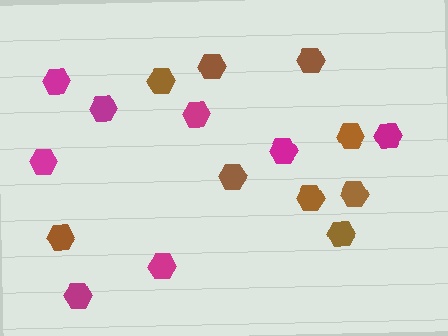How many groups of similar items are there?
There are 2 groups: one group of brown hexagons (9) and one group of magenta hexagons (8).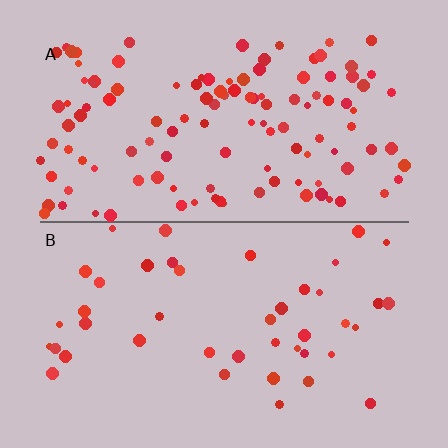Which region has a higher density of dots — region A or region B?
A (the top).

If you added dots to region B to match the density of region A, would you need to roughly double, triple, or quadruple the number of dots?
Approximately triple.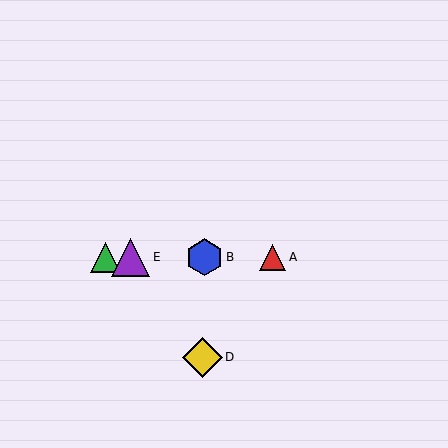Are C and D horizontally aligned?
No, C is at y≈257 and D is at y≈357.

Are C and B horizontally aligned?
Yes, both are at y≈257.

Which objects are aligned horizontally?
Objects A, B, C, E are aligned horizontally.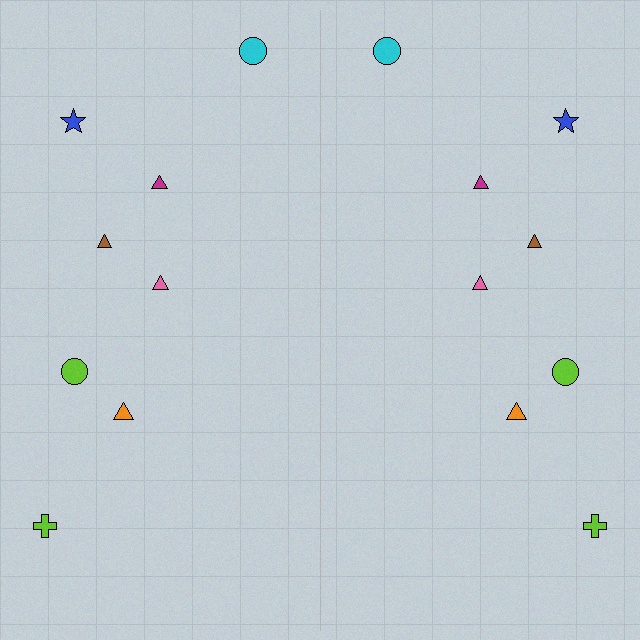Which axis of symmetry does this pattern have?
The pattern has a vertical axis of symmetry running through the center of the image.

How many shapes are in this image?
There are 16 shapes in this image.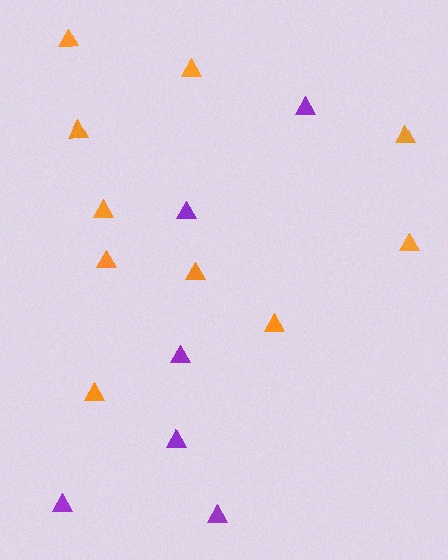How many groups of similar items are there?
There are 2 groups: one group of orange triangles (10) and one group of purple triangles (6).